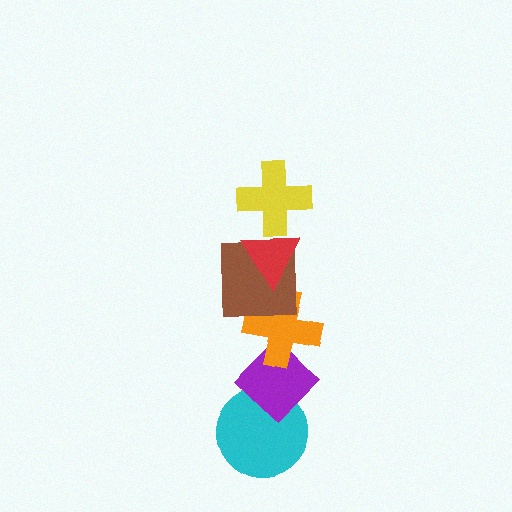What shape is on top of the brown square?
The red triangle is on top of the brown square.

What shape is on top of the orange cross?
The brown square is on top of the orange cross.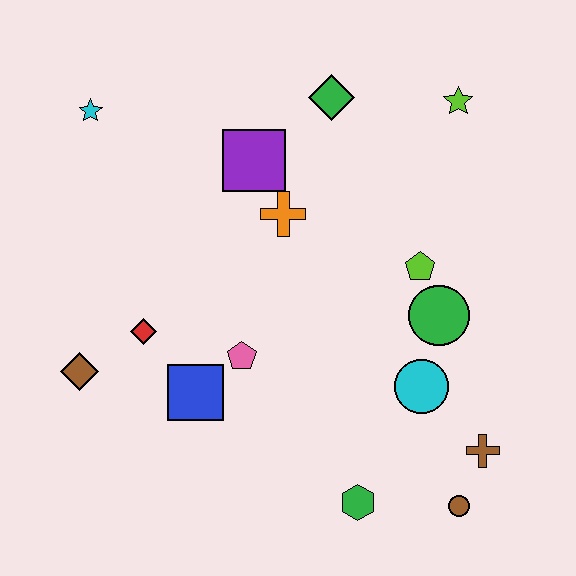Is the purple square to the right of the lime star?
No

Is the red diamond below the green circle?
Yes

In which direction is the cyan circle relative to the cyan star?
The cyan circle is to the right of the cyan star.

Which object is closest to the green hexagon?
The brown circle is closest to the green hexagon.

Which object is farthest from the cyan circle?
The cyan star is farthest from the cyan circle.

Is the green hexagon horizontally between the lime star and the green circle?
No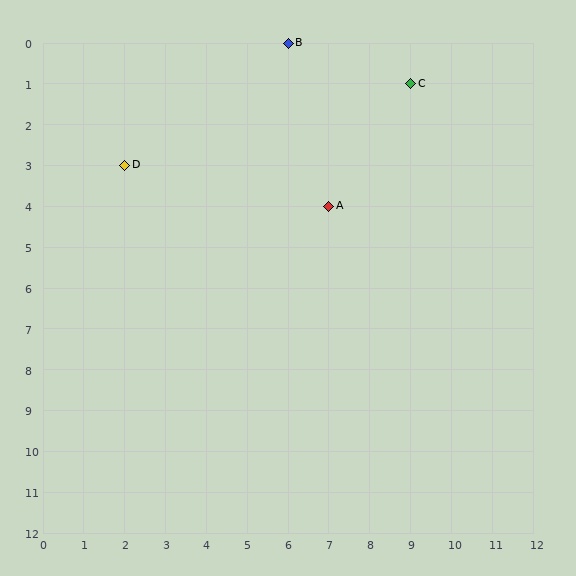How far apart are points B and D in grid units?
Points B and D are 4 columns and 3 rows apart (about 5.0 grid units diagonally).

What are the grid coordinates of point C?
Point C is at grid coordinates (9, 1).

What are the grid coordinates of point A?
Point A is at grid coordinates (7, 4).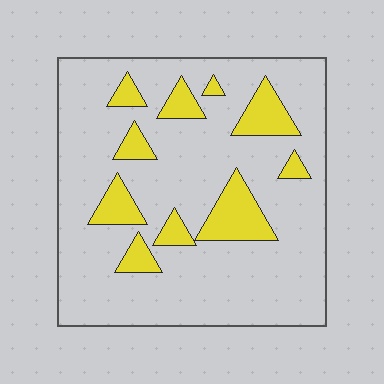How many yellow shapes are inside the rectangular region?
10.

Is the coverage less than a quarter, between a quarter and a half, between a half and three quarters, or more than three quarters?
Less than a quarter.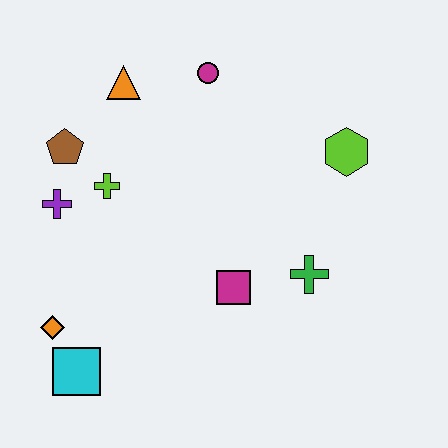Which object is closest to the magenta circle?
The orange triangle is closest to the magenta circle.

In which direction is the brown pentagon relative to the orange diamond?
The brown pentagon is above the orange diamond.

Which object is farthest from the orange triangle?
The cyan square is farthest from the orange triangle.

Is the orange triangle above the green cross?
Yes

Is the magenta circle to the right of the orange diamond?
Yes